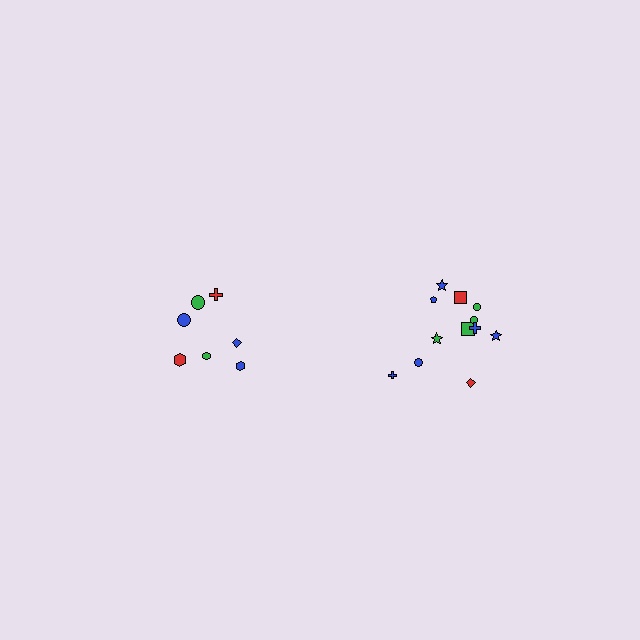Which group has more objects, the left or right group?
The right group.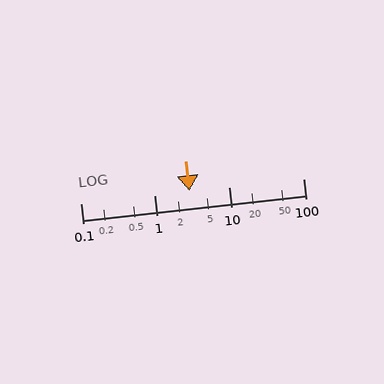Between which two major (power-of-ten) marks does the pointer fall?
The pointer is between 1 and 10.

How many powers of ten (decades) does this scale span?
The scale spans 3 decades, from 0.1 to 100.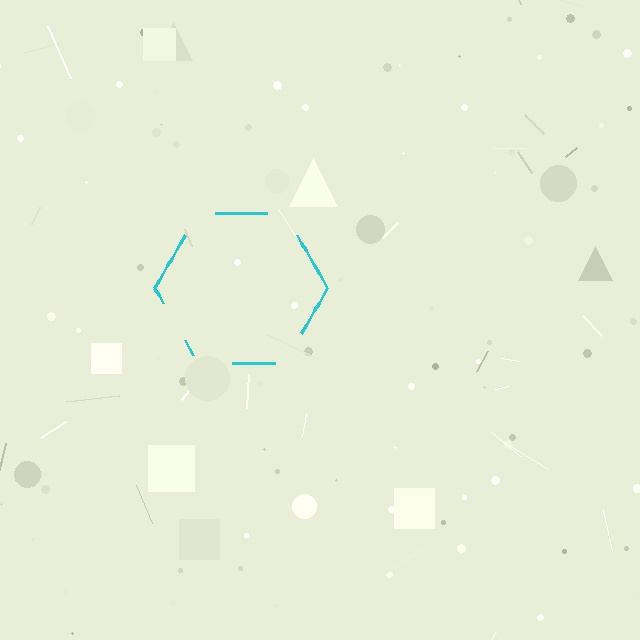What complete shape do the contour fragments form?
The contour fragments form a hexagon.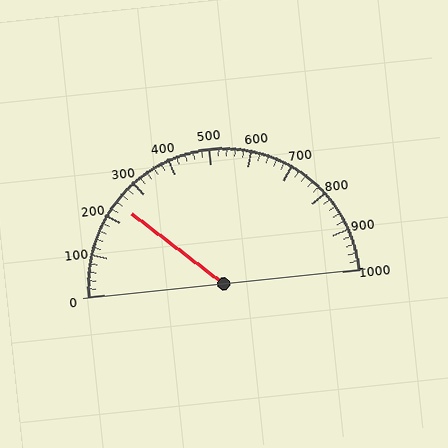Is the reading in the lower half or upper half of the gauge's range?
The reading is in the lower half of the range (0 to 1000).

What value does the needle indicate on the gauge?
The needle indicates approximately 240.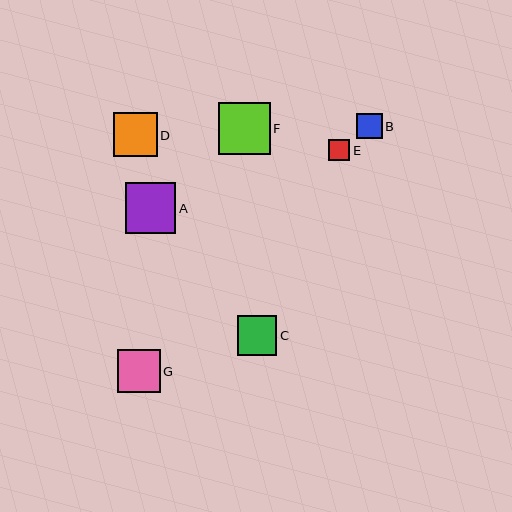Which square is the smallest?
Square E is the smallest with a size of approximately 21 pixels.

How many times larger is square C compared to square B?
Square C is approximately 1.5 times the size of square B.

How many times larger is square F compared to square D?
Square F is approximately 1.2 times the size of square D.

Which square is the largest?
Square F is the largest with a size of approximately 52 pixels.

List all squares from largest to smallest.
From largest to smallest: F, A, D, G, C, B, E.